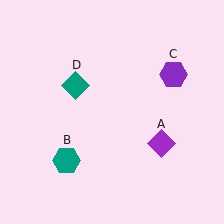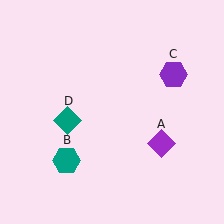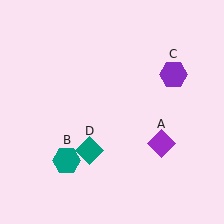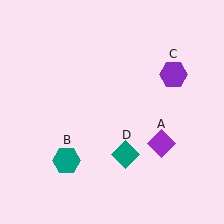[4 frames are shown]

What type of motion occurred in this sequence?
The teal diamond (object D) rotated counterclockwise around the center of the scene.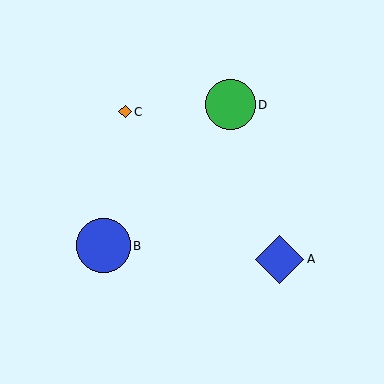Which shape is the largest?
The blue circle (labeled B) is the largest.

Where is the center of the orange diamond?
The center of the orange diamond is at (125, 112).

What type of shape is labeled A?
Shape A is a blue diamond.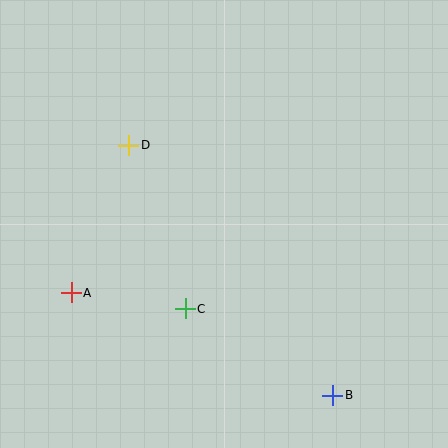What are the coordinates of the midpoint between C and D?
The midpoint between C and D is at (157, 227).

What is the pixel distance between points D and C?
The distance between D and C is 173 pixels.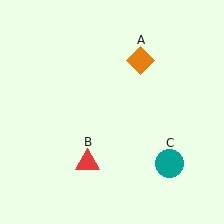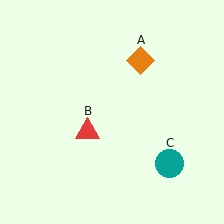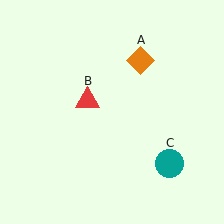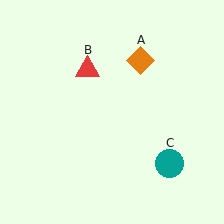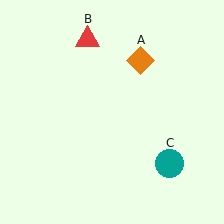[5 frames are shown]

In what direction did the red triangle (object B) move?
The red triangle (object B) moved up.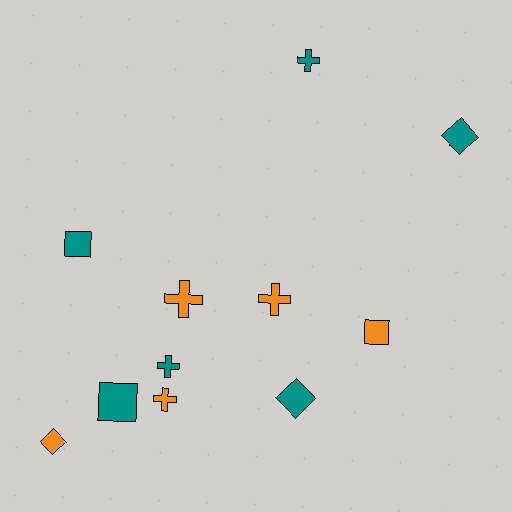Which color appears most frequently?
Teal, with 6 objects.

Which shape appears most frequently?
Cross, with 5 objects.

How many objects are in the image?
There are 11 objects.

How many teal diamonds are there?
There are 2 teal diamonds.